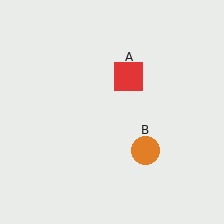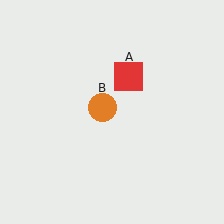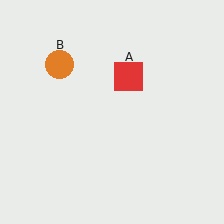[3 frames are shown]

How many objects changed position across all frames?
1 object changed position: orange circle (object B).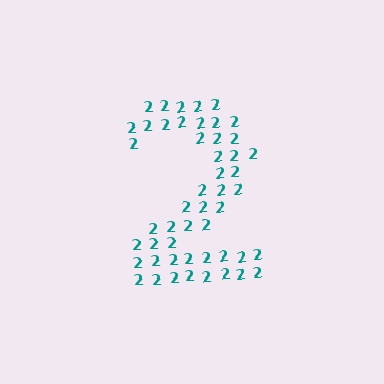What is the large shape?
The large shape is the digit 2.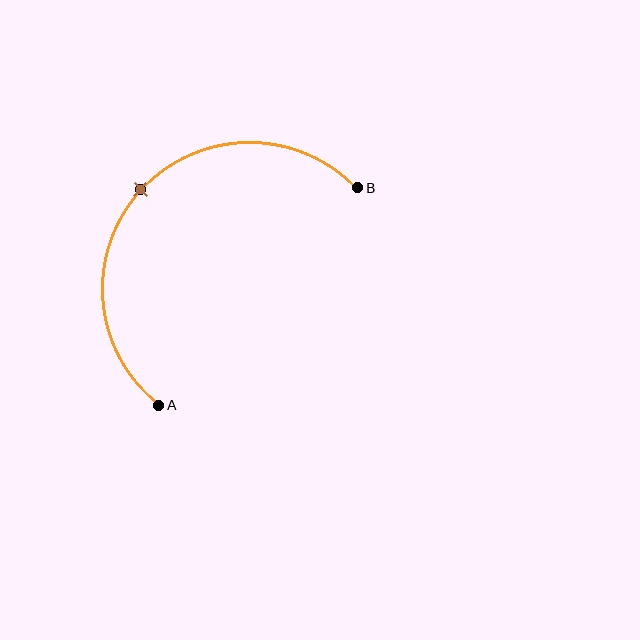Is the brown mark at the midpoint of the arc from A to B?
Yes. The brown mark lies on the arc at equal arc-length from both A and B — it is the arc midpoint.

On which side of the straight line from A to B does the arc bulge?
The arc bulges above and to the left of the straight line connecting A and B.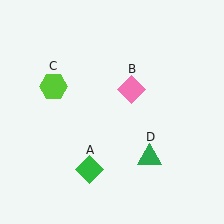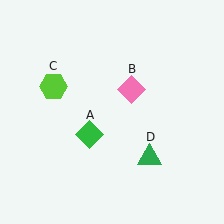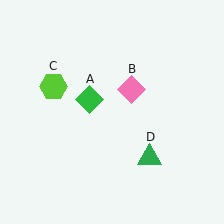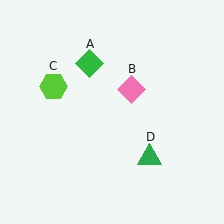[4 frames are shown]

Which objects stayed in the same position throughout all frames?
Pink diamond (object B) and lime hexagon (object C) and green triangle (object D) remained stationary.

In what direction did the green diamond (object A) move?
The green diamond (object A) moved up.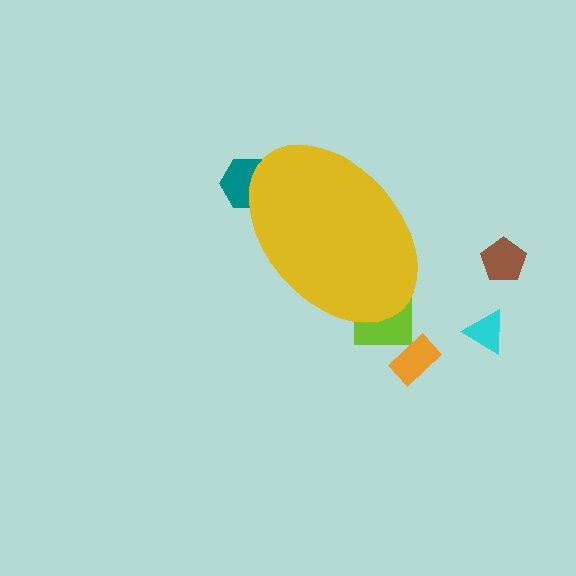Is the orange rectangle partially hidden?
No, the orange rectangle is fully visible.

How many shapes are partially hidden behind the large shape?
2 shapes are partially hidden.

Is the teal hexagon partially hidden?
Yes, the teal hexagon is partially hidden behind the yellow ellipse.